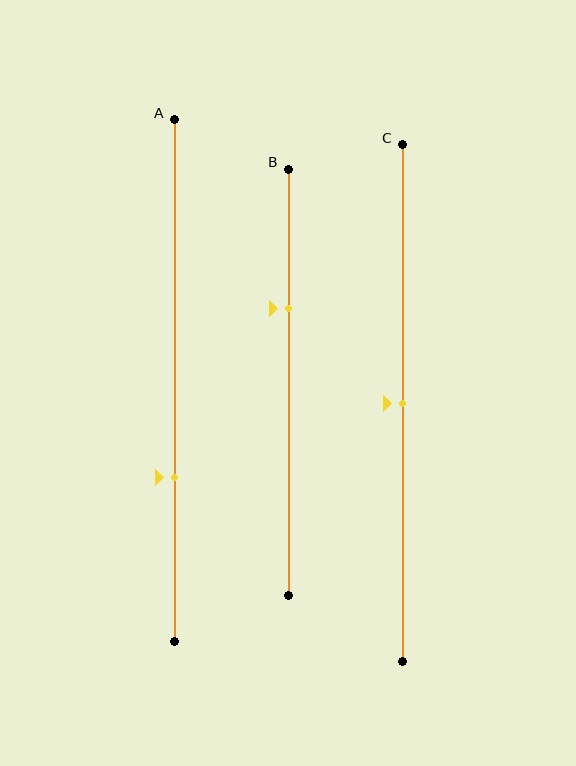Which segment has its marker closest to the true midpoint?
Segment C has its marker closest to the true midpoint.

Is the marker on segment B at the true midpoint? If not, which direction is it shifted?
No, the marker on segment B is shifted upward by about 17% of the segment length.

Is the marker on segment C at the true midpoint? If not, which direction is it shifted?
Yes, the marker on segment C is at the true midpoint.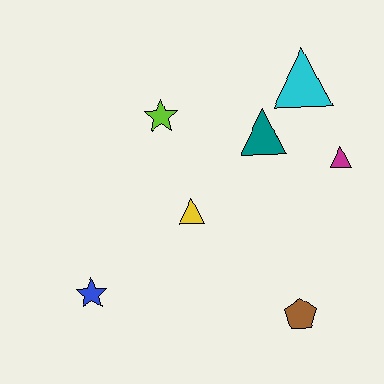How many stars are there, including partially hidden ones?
There are 2 stars.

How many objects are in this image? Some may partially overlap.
There are 7 objects.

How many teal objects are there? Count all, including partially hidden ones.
There is 1 teal object.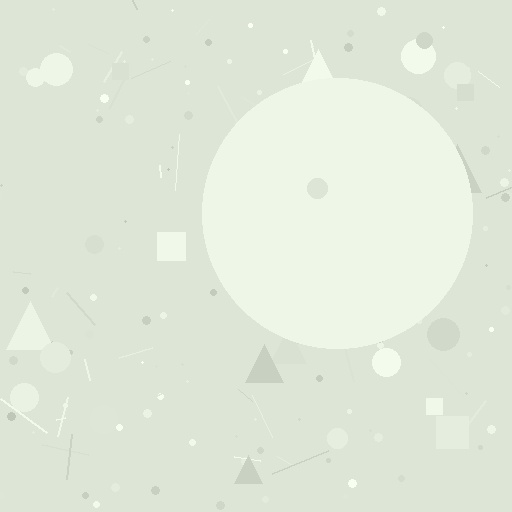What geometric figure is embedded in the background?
A circle is embedded in the background.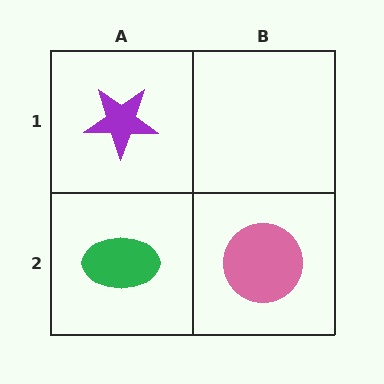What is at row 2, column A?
A green ellipse.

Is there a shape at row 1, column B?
No, that cell is empty.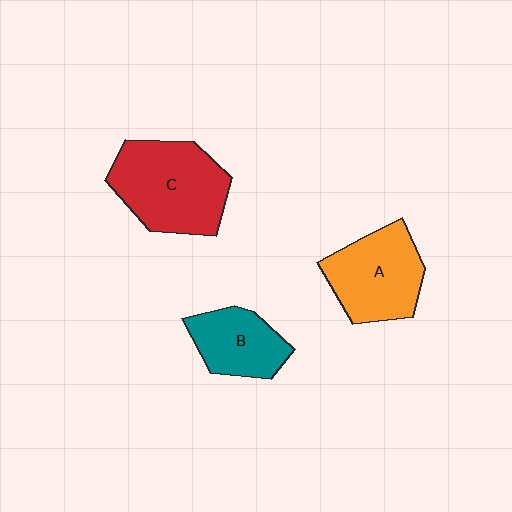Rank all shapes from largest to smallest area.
From largest to smallest: C (red), A (orange), B (teal).